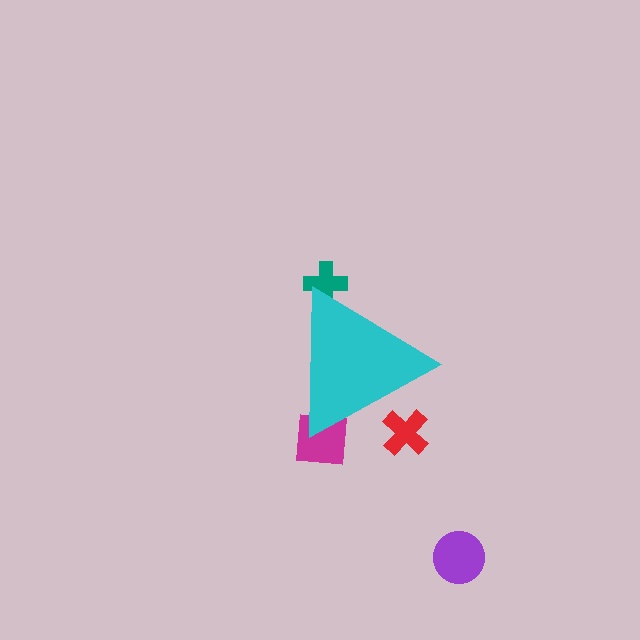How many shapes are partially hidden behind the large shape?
3 shapes are partially hidden.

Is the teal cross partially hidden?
Yes, the teal cross is partially hidden behind the cyan triangle.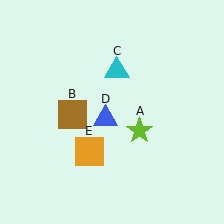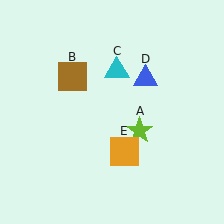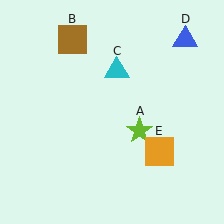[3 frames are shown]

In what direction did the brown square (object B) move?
The brown square (object B) moved up.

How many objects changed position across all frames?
3 objects changed position: brown square (object B), blue triangle (object D), orange square (object E).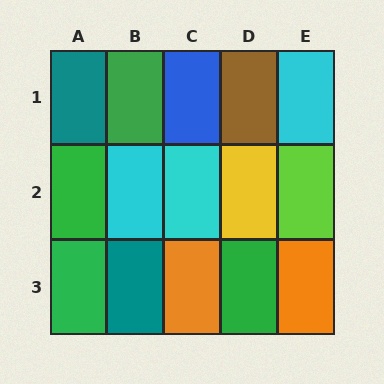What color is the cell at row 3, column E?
Orange.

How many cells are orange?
2 cells are orange.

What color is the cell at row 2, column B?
Cyan.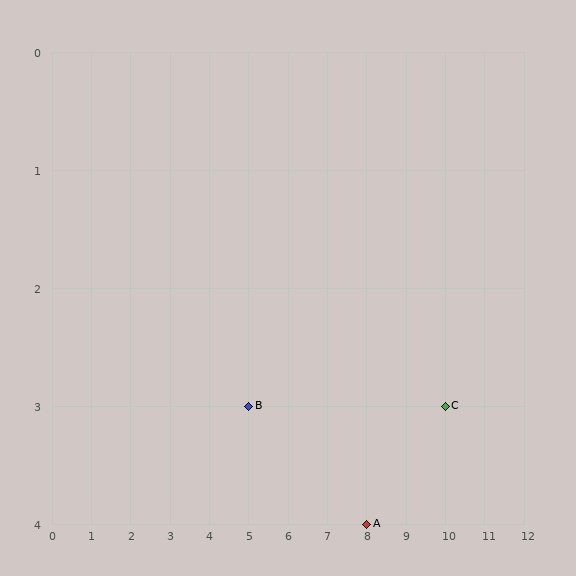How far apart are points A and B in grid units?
Points A and B are 3 columns and 1 row apart (about 3.2 grid units diagonally).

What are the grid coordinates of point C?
Point C is at grid coordinates (10, 3).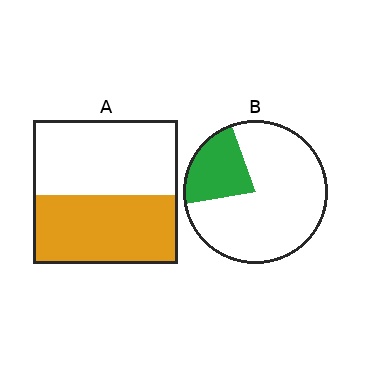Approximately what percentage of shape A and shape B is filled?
A is approximately 50% and B is approximately 20%.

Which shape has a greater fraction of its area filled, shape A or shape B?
Shape A.